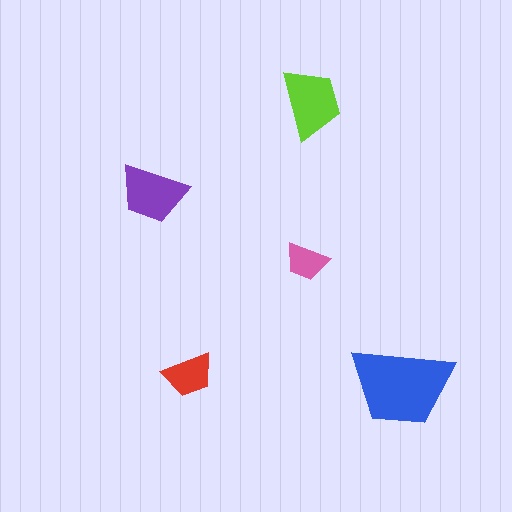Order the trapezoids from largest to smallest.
the blue one, the lime one, the purple one, the red one, the pink one.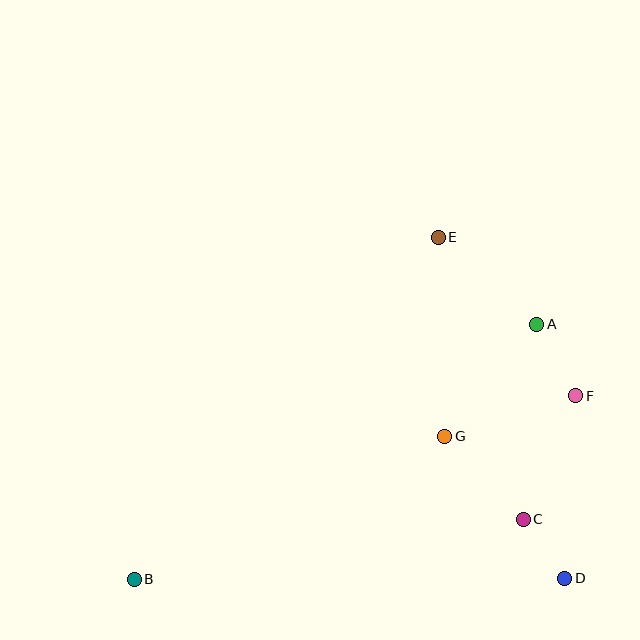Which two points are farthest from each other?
Points B and F are farthest from each other.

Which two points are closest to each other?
Points C and D are closest to each other.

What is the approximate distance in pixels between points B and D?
The distance between B and D is approximately 430 pixels.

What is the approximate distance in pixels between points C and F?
The distance between C and F is approximately 134 pixels.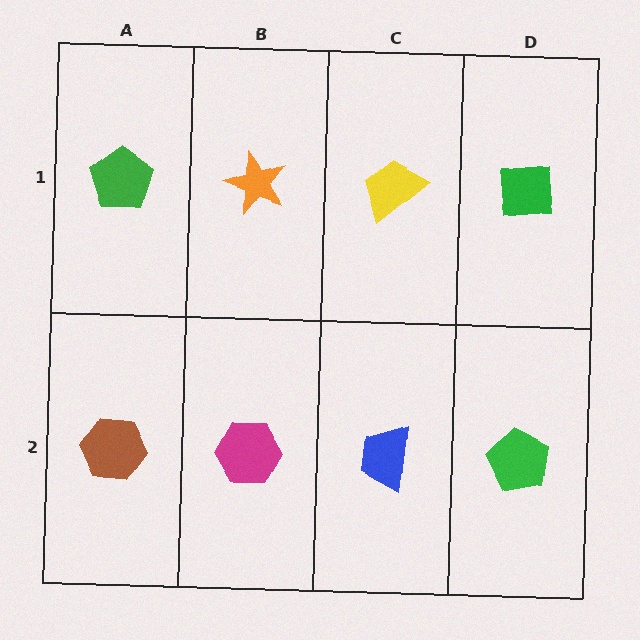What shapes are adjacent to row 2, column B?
An orange star (row 1, column B), a brown hexagon (row 2, column A), a blue trapezoid (row 2, column C).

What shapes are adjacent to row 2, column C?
A yellow trapezoid (row 1, column C), a magenta hexagon (row 2, column B), a green pentagon (row 2, column D).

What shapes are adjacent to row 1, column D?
A green pentagon (row 2, column D), a yellow trapezoid (row 1, column C).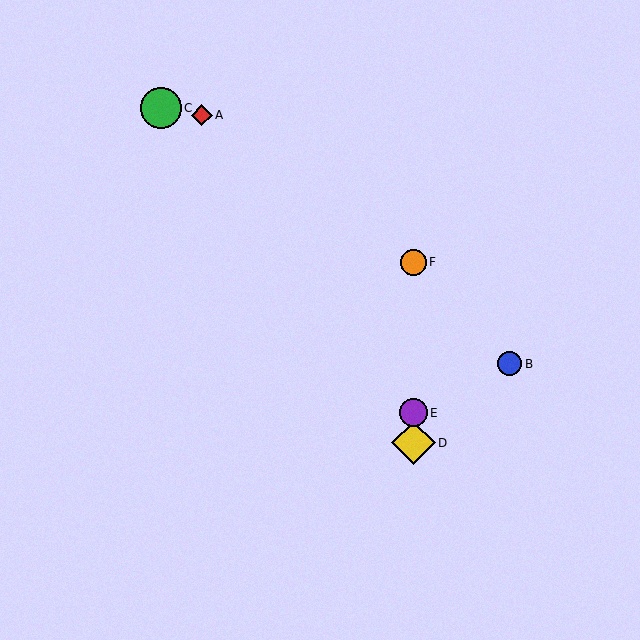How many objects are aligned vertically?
3 objects (D, E, F) are aligned vertically.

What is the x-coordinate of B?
Object B is at x≈510.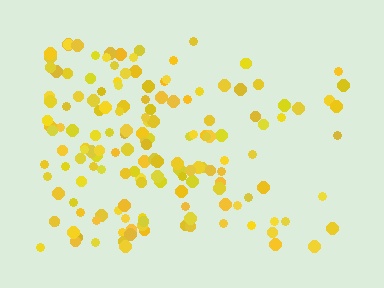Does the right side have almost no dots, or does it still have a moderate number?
Still a moderate number, just noticeably fewer than the left.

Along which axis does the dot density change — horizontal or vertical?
Horizontal.